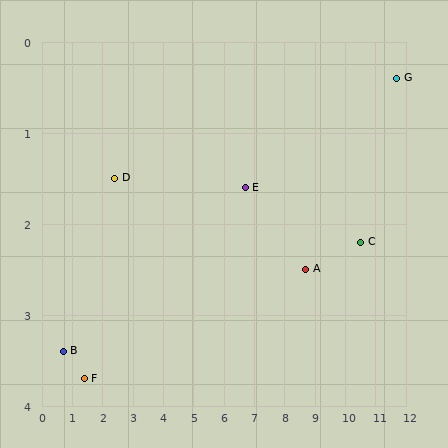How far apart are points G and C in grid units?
Points G and C are about 2.2 grid units apart.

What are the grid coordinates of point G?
Point G is at approximately (11.7, 0.4).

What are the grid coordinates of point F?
Point F is at approximately (1.4, 3.7).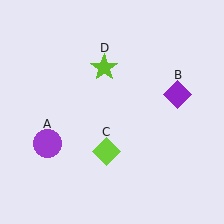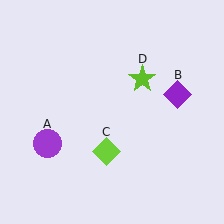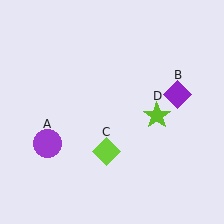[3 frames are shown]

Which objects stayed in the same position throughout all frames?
Purple circle (object A) and purple diamond (object B) and lime diamond (object C) remained stationary.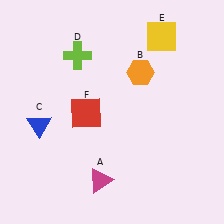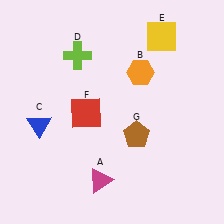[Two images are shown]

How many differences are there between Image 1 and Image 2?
There is 1 difference between the two images.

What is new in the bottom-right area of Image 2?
A brown pentagon (G) was added in the bottom-right area of Image 2.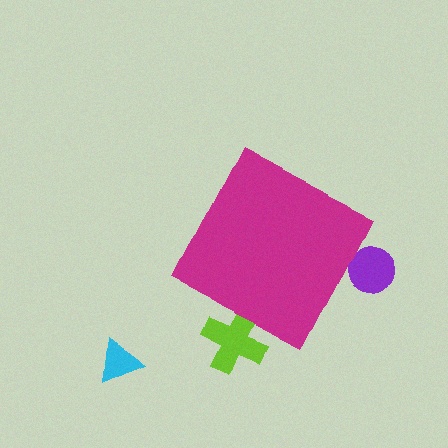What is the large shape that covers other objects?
A magenta diamond.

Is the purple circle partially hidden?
Yes, the purple circle is partially hidden behind the magenta diamond.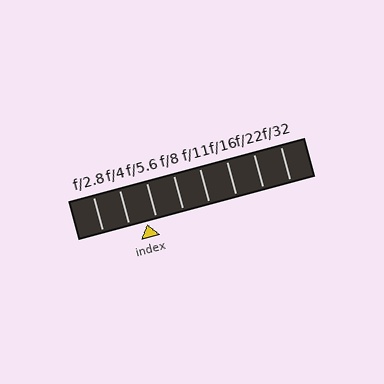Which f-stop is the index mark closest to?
The index mark is closest to f/5.6.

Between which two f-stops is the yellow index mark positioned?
The index mark is between f/4 and f/5.6.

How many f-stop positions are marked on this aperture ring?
There are 8 f-stop positions marked.